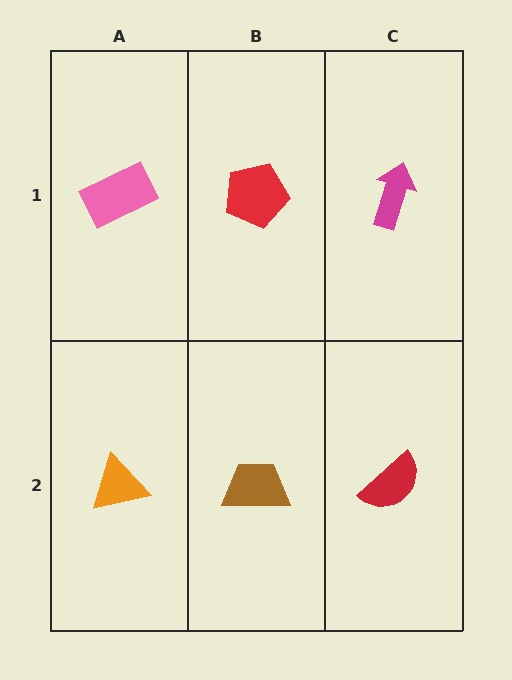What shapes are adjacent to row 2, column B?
A red pentagon (row 1, column B), an orange triangle (row 2, column A), a red semicircle (row 2, column C).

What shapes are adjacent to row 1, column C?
A red semicircle (row 2, column C), a red pentagon (row 1, column B).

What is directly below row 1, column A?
An orange triangle.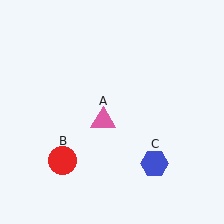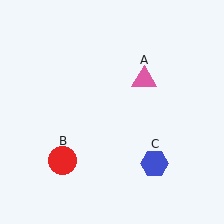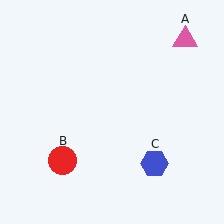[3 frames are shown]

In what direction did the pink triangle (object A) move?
The pink triangle (object A) moved up and to the right.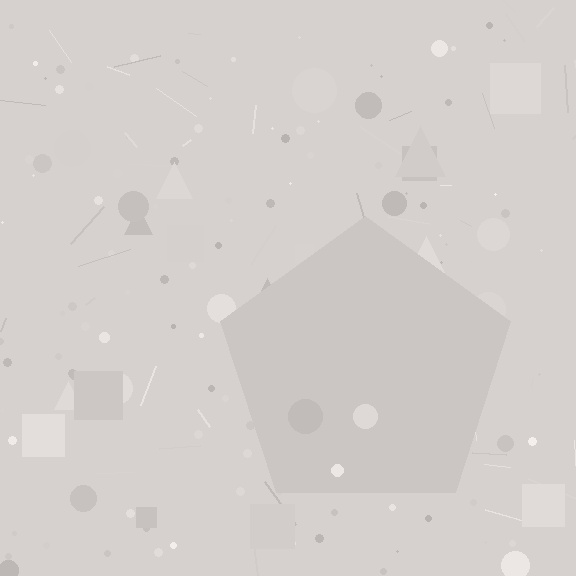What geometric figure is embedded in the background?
A pentagon is embedded in the background.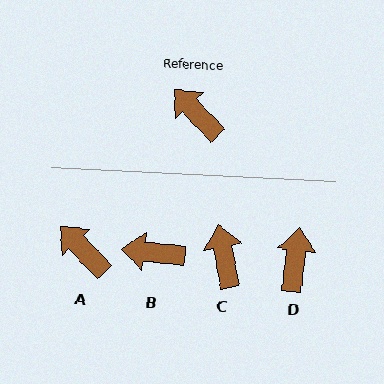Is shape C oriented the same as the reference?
No, it is off by about 33 degrees.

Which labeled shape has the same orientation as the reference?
A.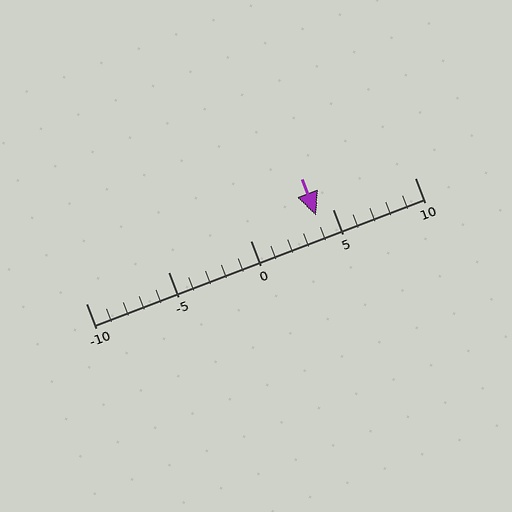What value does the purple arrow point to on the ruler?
The purple arrow points to approximately 4.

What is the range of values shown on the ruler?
The ruler shows values from -10 to 10.